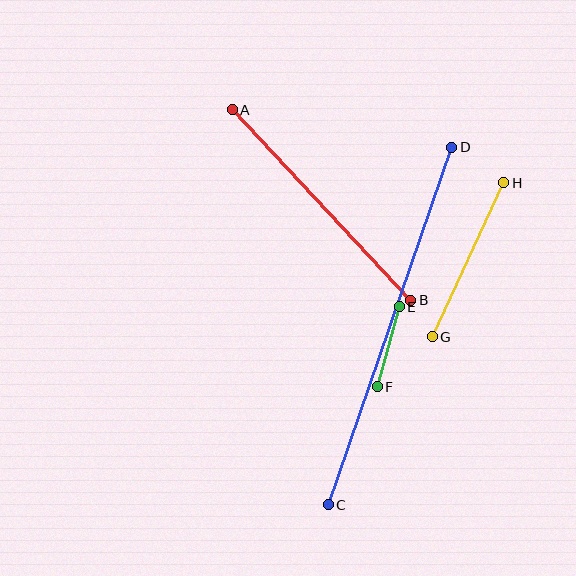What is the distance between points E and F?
The distance is approximately 83 pixels.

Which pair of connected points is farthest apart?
Points C and D are farthest apart.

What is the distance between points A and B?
The distance is approximately 261 pixels.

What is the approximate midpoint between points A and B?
The midpoint is at approximately (321, 205) pixels.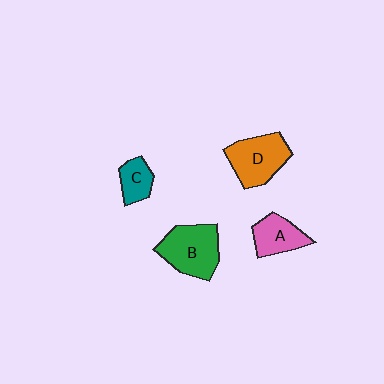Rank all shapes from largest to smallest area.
From largest to smallest: B (green), D (orange), A (pink), C (teal).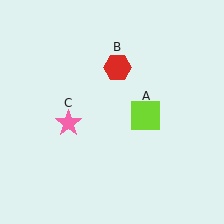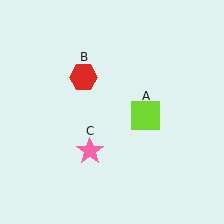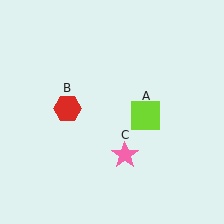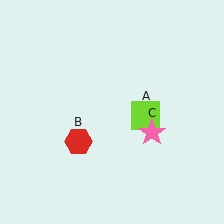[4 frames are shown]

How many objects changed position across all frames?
2 objects changed position: red hexagon (object B), pink star (object C).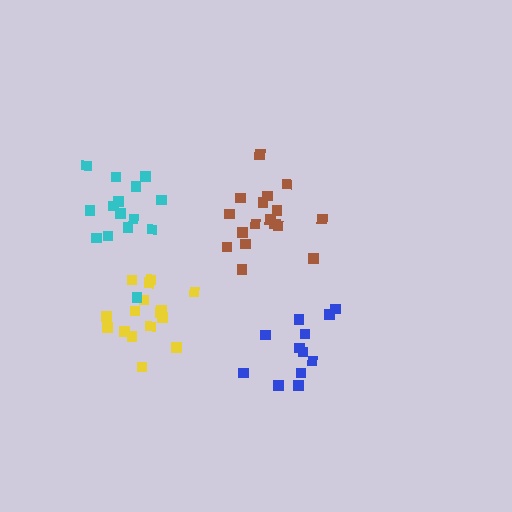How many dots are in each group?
Group 1: 16 dots, Group 2: 12 dots, Group 3: 15 dots, Group 4: 17 dots (60 total).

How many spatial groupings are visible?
There are 4 spatial groupings.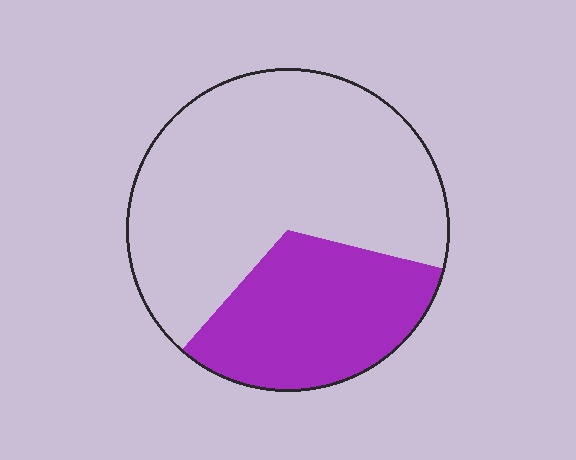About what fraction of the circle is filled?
About one third (1/3).